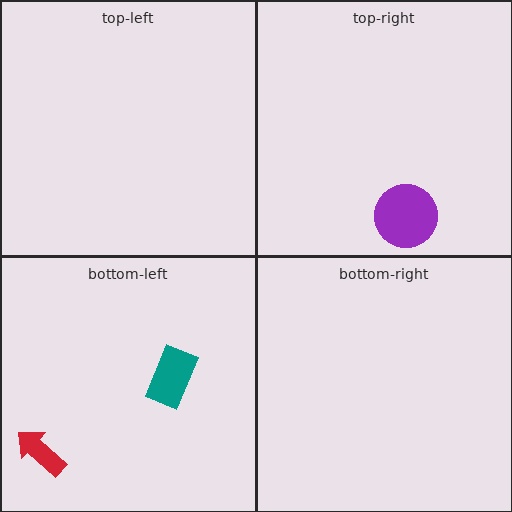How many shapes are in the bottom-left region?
2.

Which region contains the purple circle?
The top-right region.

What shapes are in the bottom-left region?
The teal rectangle, the red arrow.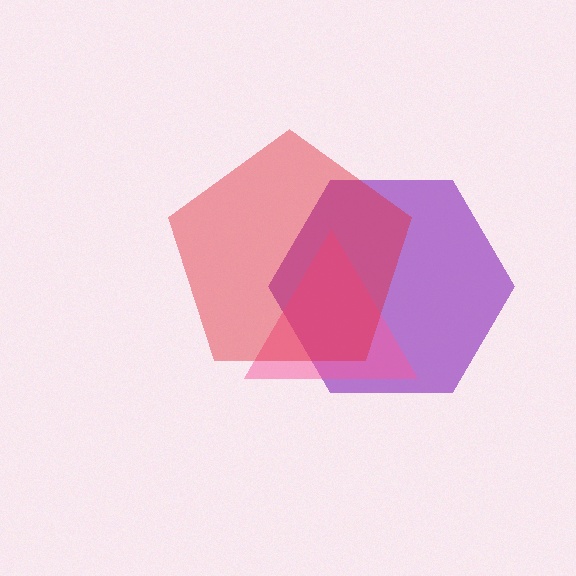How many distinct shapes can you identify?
There are 3 distinct shapes: a purple hexagon, a pink triangle, a red pentagon.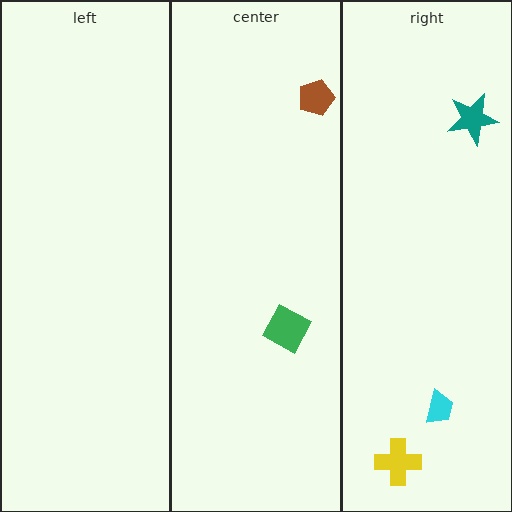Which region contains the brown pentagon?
The center region.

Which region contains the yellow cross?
The right region.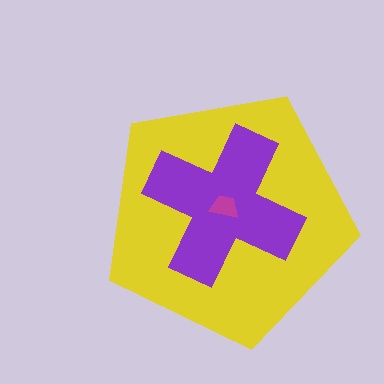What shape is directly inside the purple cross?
The magenta trapezoid.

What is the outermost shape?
The yellow pentagon.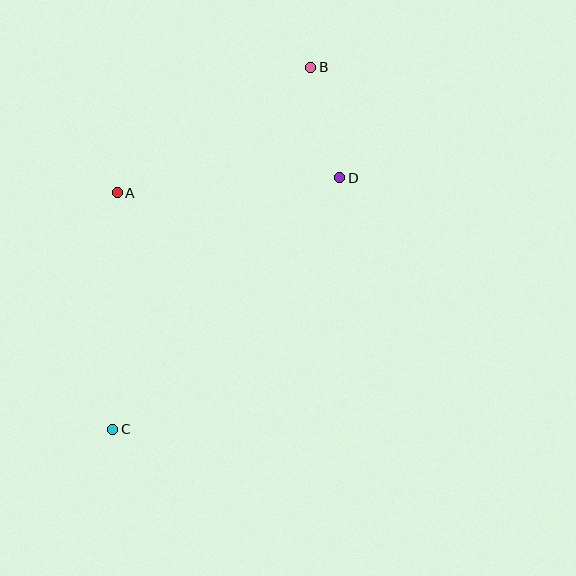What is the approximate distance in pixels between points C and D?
The distance between C and D is approximately 339 pixels.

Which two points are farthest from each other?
Points B and C are farthest from each other.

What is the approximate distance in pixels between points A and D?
The distance between A and D is approximately 223 pixels.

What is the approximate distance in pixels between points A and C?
The distance between A and C is approximately 237 pixels.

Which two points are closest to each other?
Points B and D are closest to each other.